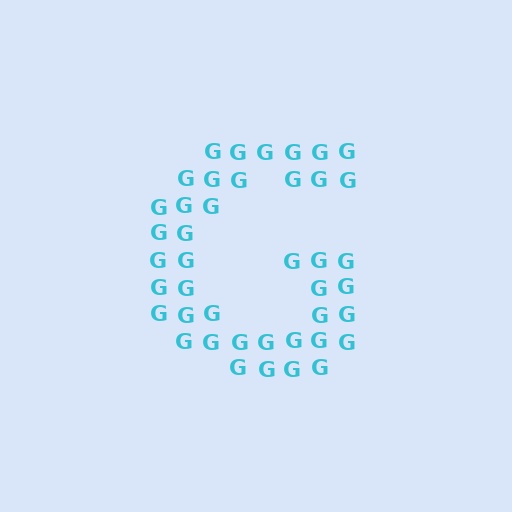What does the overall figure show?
The overall figure shows the letter G.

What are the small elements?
The small elements are letter G's.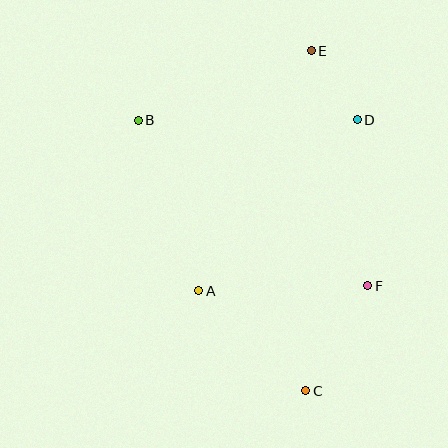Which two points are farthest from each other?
Points C and E are farthest from each other.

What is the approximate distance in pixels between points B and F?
The distance between B and F is approximately 283 pixels.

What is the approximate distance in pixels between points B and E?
The distance between B and E is approximately 187 pixels.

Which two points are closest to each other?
Points D and E are closest to each other.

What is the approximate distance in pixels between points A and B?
The distance between A and B is approximately 181 pixels.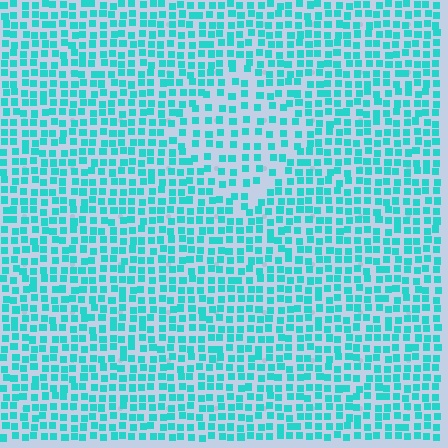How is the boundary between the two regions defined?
The boundary is defined by a change in element density (approximately 1.7x ratio). All elements are the same color, size, and shape.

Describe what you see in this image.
The image contains small cyan elements arranged at two different densities. A diamond-shaped region is visible where the elements are less densely packed than the surrounding area.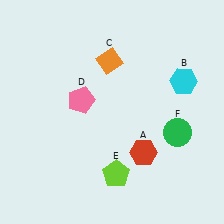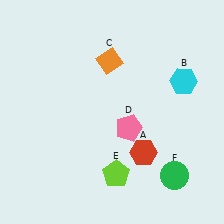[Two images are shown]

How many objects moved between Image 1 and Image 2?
2 objects moved between the two images.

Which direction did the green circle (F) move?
The green circle (F) moved down.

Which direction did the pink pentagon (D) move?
The pink pentagon (D) moved right.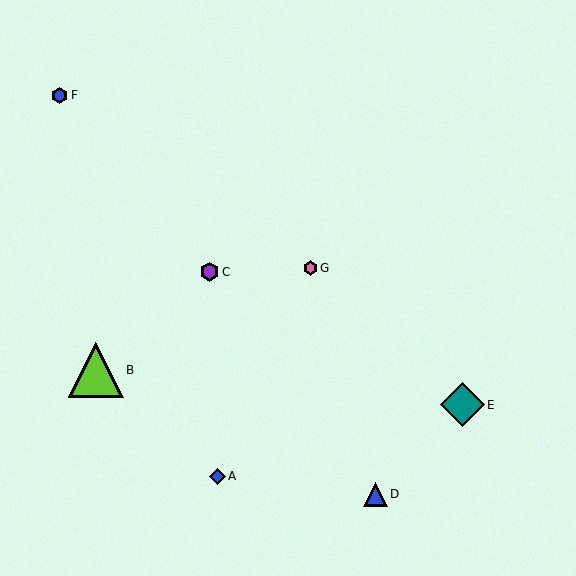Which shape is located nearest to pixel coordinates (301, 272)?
The pink hexagon (labeled G) at (310, 268) is nearest to that location.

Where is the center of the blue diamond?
The center of the blue diamond is at (217, 476).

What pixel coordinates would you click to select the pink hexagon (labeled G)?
Click at (310, 268) to select the pink hexagon G.